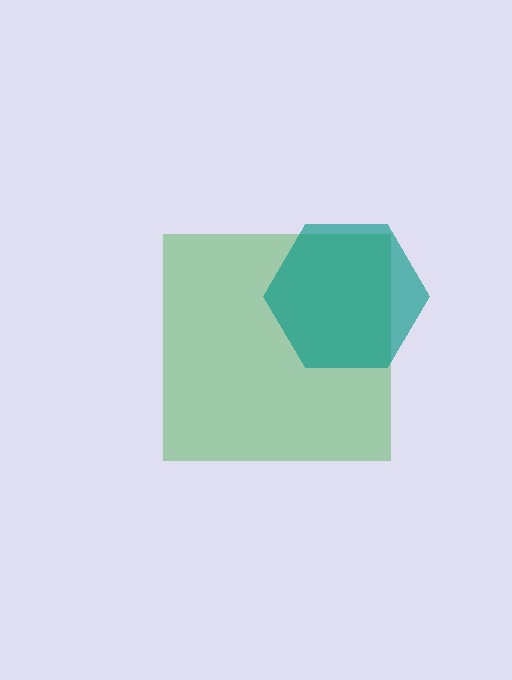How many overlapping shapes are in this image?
There are 2 overlapping shapes in the image.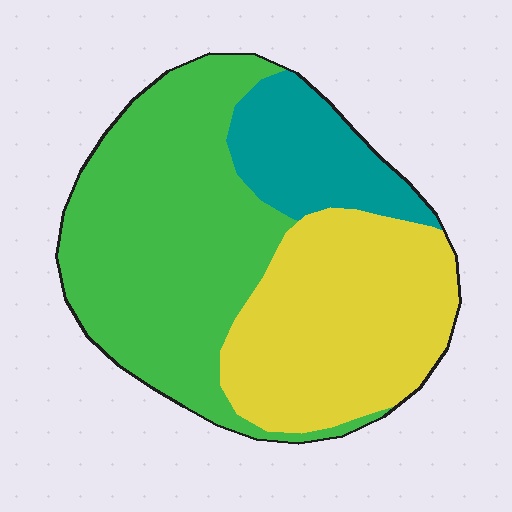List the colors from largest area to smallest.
From largest to smallest: green, yellow, teal.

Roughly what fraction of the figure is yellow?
Yellow covers roughly 35% of the figure.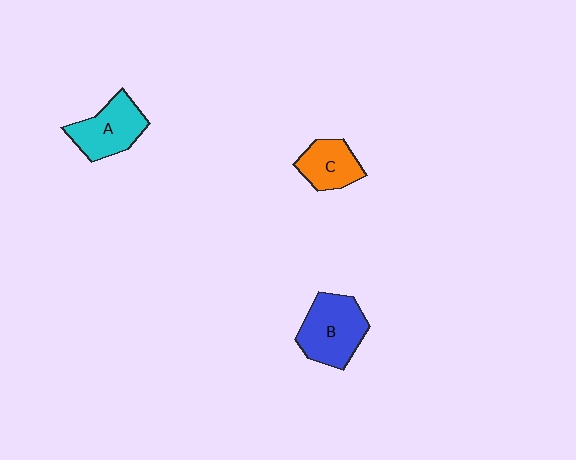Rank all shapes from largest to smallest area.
From largest to smallest: B (blue), A (cyan), C (orange).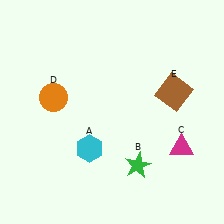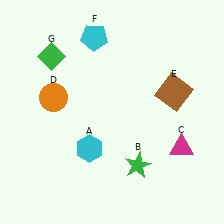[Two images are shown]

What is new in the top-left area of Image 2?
A cyan pentagon (F) was added in the top-left area of Image 2.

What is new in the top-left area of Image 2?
A green diamond (G) was added in the top-left area of Image 2.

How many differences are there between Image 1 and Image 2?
There are 2 differences between the two images.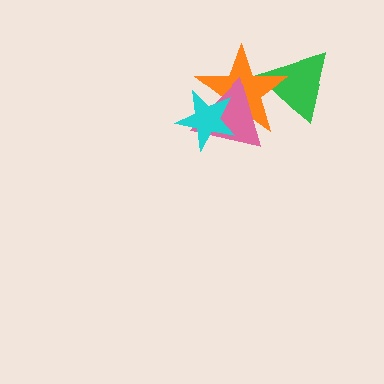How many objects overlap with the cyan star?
2 objects overlap with the cyan star.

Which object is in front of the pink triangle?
The cyan star is in front of the pink triangle.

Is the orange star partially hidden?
Yes, it is partially covered by another shape.